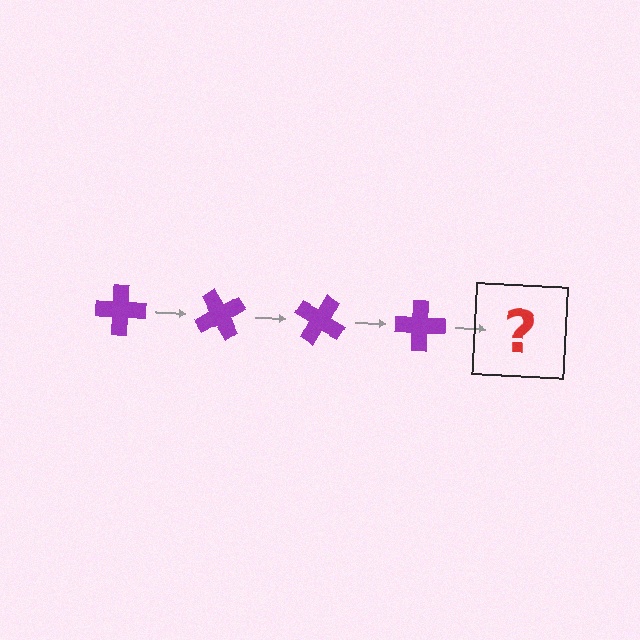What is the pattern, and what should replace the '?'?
The pattern is that the cross rotates 60 degrees each step. The '?' should be a purple cross rotated 240 degrees.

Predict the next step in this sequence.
The next step is a purple cross rotated 240 degrees.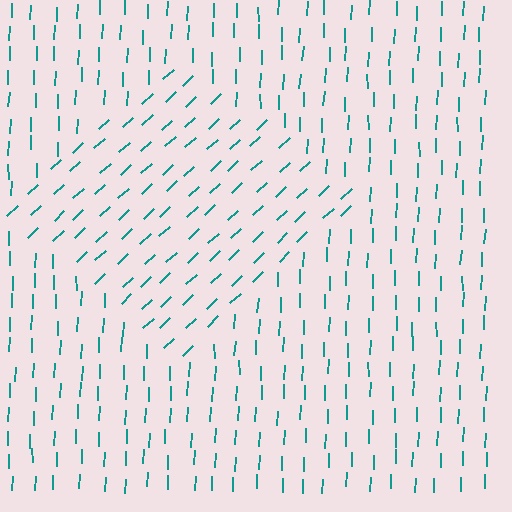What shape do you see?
I see a diamond.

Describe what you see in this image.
The image is filled with small teal line segments. A diamond region in the image has lines oriented differently from the surrounding lines, creating a visible texture boundary.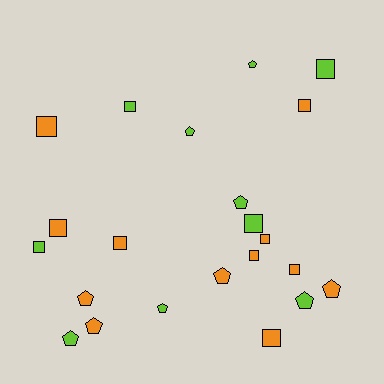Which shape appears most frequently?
Square, with 12 objects.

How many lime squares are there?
There are 4 lime squares.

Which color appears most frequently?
Orange, with 12 objects.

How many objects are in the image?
There are 22 objects.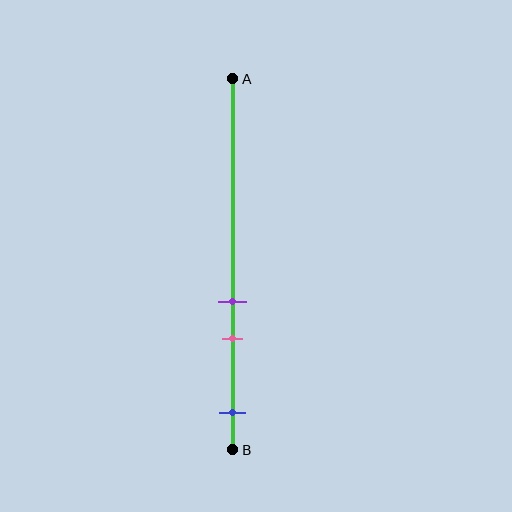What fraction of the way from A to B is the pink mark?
The pink mark is approximately 70% (0.7) of the way from A to B.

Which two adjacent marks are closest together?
The purple and pink marks are the closest adjacent pair.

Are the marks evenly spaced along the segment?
No, the marks are not evenly spaced.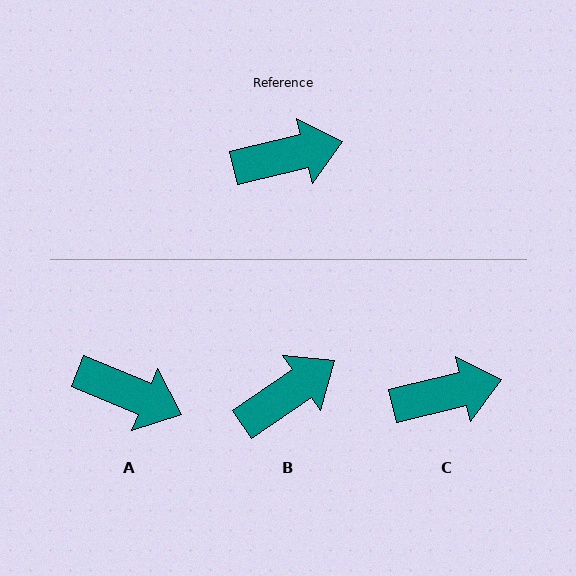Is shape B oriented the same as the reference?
No, it is off by about 21 degrees.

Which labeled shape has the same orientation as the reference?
C.